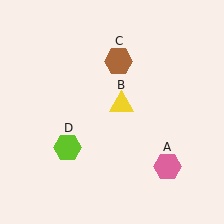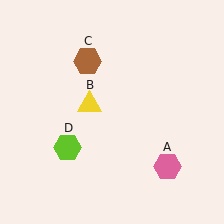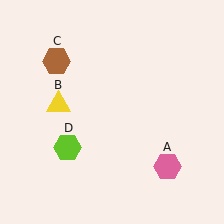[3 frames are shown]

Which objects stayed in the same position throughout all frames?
Pink hexagon (object A) and lime hexagon (object D) remained stationary.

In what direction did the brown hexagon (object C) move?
The brown hexagon (object C) moved left.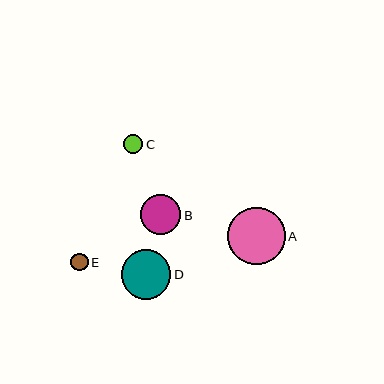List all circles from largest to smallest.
From largest to smallest: A, D, B, C, E.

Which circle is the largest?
Circle A is the largest with a size of approximately 58 pixels.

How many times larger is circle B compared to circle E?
Circle B is approximately 2.3 times the size of circle E.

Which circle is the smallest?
Circle E is the smallest with a size of approximately 18 pixels.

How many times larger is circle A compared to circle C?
Circle A is approximately 3.0 times the size of circle C.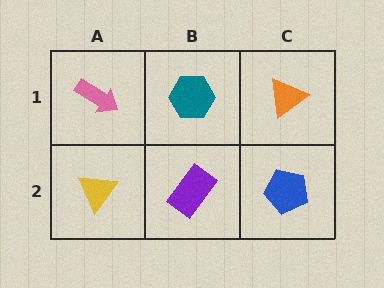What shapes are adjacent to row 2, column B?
A teal hexagon (row 1, column B), a yellow triangle (row 2, column A), a blue pentagon (row 2, column C).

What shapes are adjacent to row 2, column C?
An orange triangle (row 1, column C), a purple rectangle (row 2, column B).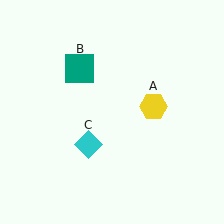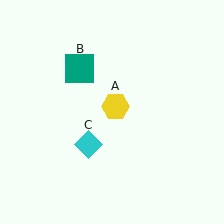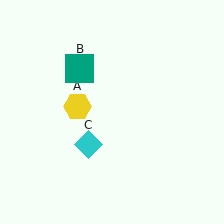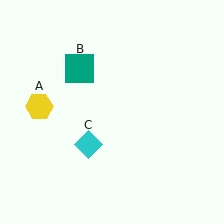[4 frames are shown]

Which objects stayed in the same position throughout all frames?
Teal square (object B) and cyan diamond (object C) remained stationary.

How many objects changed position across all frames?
1 object changed position: yellow hexagon (object A).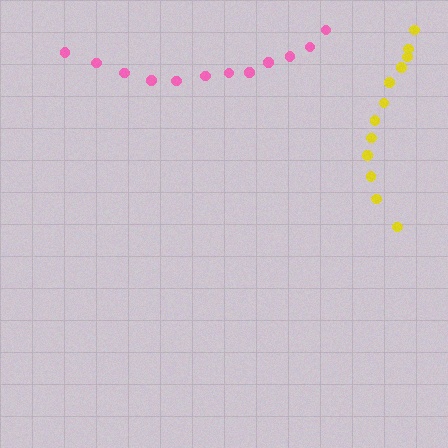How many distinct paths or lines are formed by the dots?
There are 2 distinct paths.